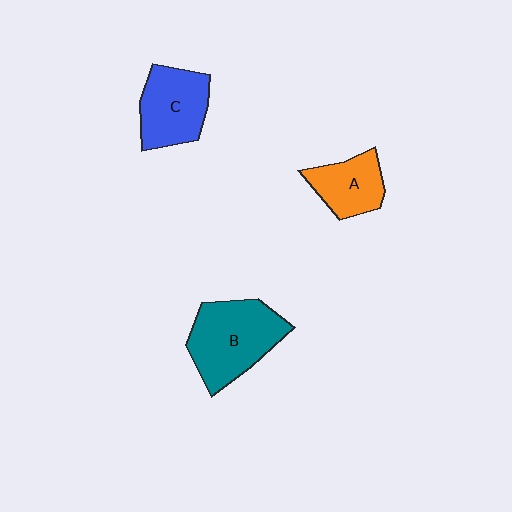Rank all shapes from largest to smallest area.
From largest to smallest: B (teal), C (blue), A (orange).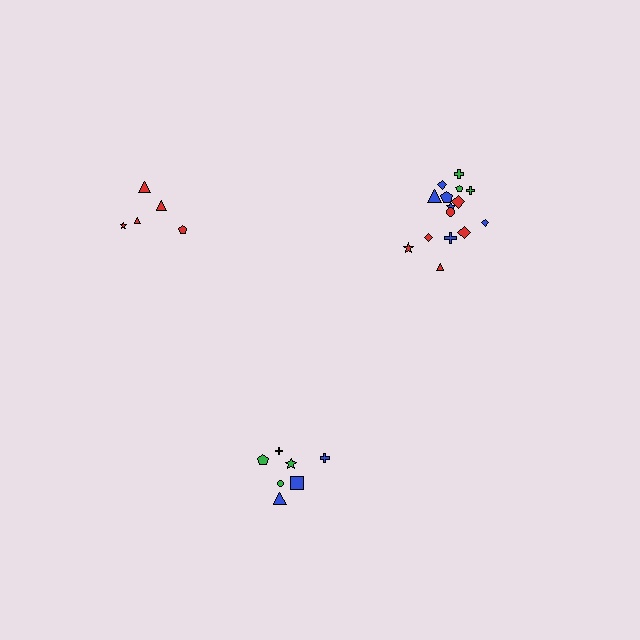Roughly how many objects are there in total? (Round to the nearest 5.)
Roughly 25 objects in total.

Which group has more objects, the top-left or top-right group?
The top-right group.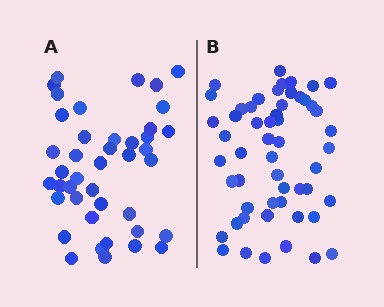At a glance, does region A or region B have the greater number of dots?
Region B (the right region) has more dots.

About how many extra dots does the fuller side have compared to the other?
Region B has roughly 12 or so more dots than region A.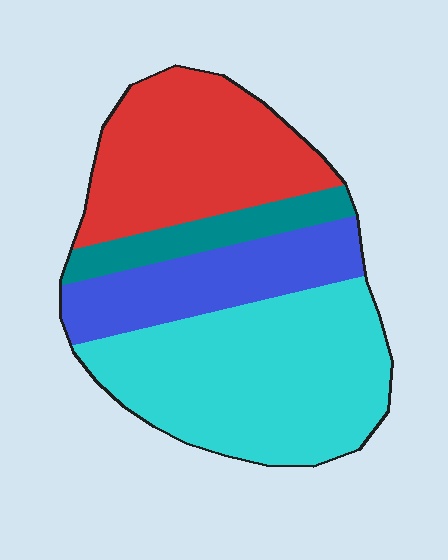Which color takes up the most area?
Cyan, at roughly 40%.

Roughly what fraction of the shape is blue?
Blue covers 19% of the shape.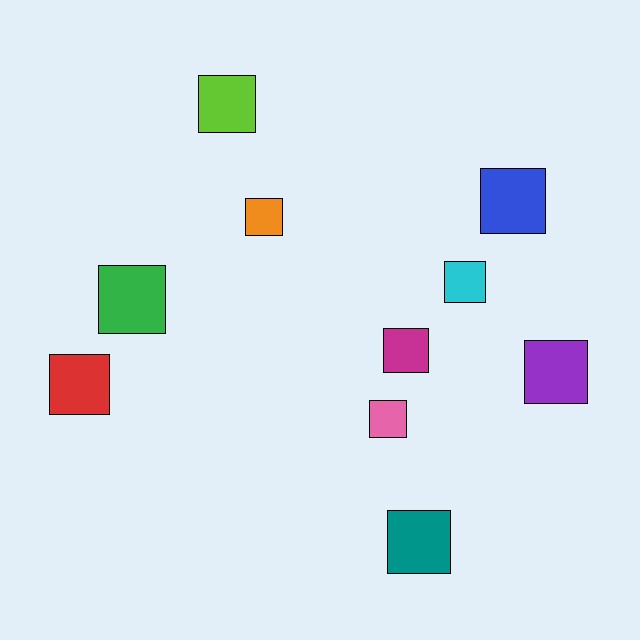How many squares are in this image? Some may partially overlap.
There are 10 squares.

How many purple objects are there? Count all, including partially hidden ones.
There is 1 purple object.